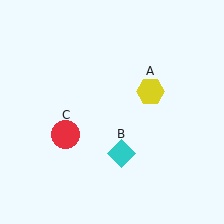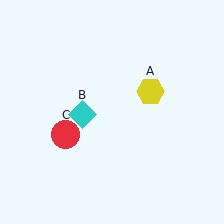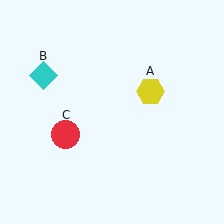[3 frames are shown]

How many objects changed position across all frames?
1 object changed position: cyan diamond (object B).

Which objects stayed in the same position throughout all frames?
Yellow hexagon (object A) and red circle (object C) remained stationary.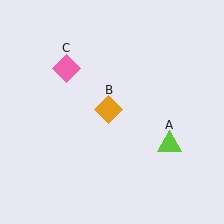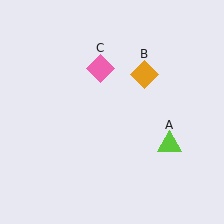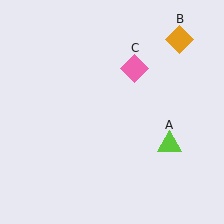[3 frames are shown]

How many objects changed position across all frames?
2 objects changed position: orange diamond (object B), pink diamond (object C).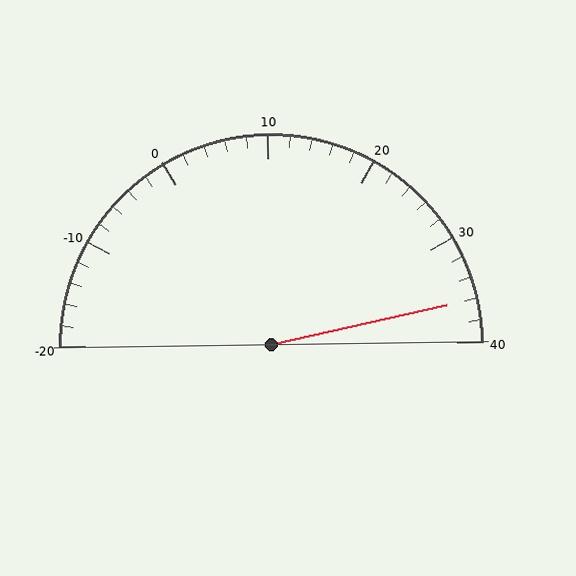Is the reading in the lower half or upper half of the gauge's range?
The reading is in the upper half of the range (-20 to 40).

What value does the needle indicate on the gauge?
The needle indicates approximately 36.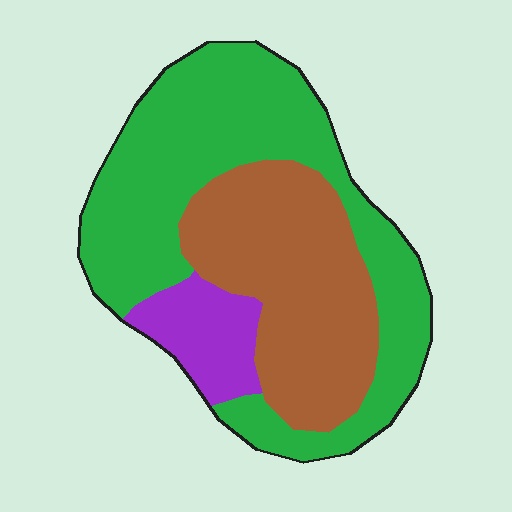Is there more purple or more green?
Green.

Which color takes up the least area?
Purple, at roughly 10%.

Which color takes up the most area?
Green, at roughly 55%.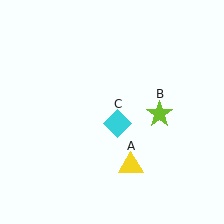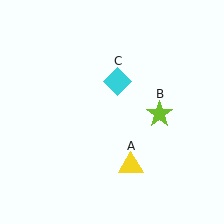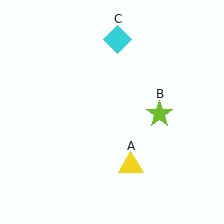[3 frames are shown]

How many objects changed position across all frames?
1 object changed position: cyan diamond (object C).